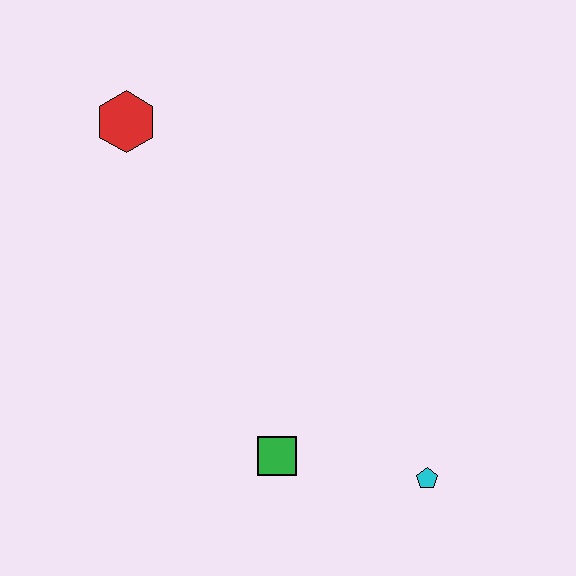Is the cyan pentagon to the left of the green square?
No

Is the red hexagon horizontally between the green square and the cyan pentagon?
No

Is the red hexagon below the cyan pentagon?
No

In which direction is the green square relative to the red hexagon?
The green square is below the red hexagon.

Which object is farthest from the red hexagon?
The cyan pentagon is farthest from the red hexagon.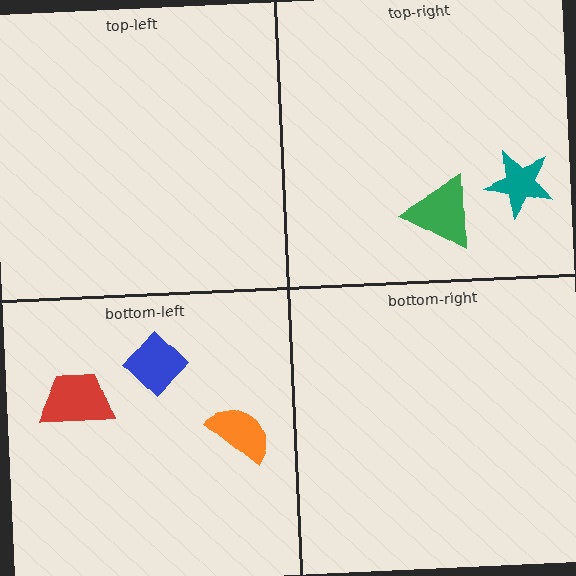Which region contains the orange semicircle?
The bottom-left region.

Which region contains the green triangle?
The top-right region.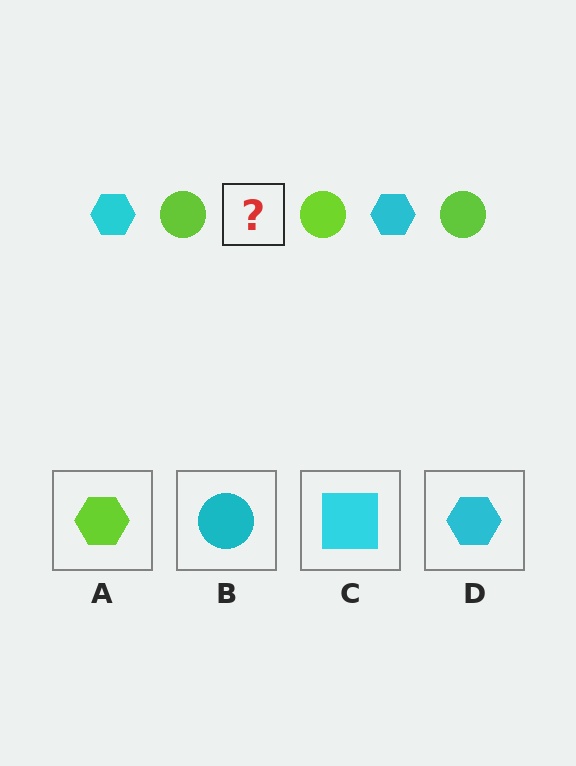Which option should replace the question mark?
Option D.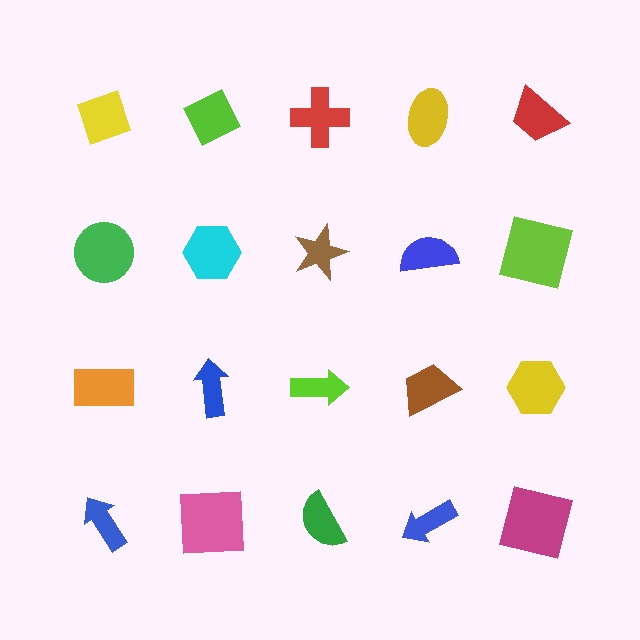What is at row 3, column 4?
A brown trapezoid.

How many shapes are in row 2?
5 shapes.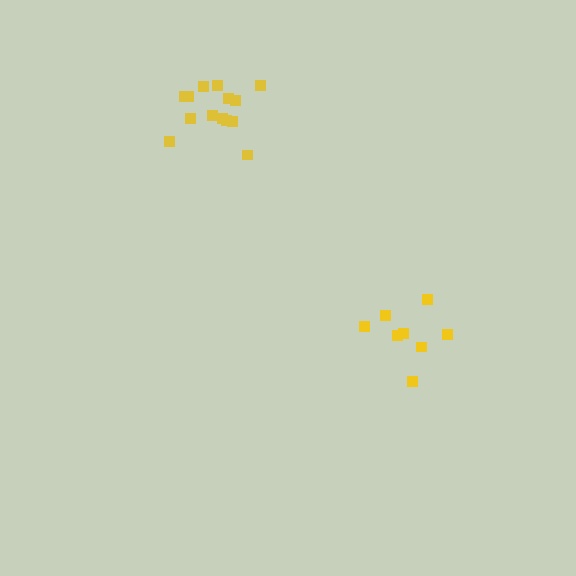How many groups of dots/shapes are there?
There are 2 groups.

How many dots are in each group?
Group 1: 8 dots, Group 2: 14 dots (22 total).